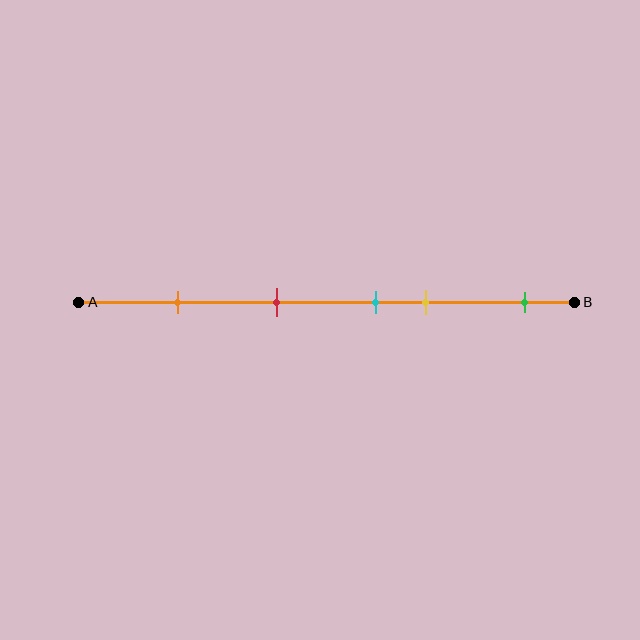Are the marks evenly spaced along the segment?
No, the marks are not evenly spaced.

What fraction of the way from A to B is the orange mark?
The orange mark is approximately 20% (0.2) of the way from A to B.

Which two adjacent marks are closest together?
The cyan and yellow marks are the closest adjacent pair.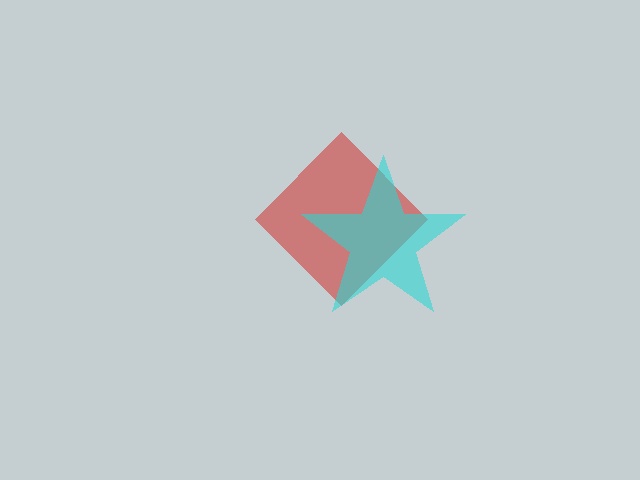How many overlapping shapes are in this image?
There are 2 overlapping shapes in the image.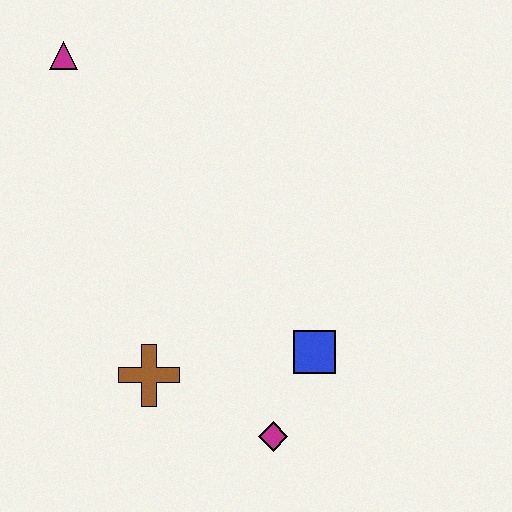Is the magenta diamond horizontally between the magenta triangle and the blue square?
Yes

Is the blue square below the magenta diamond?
No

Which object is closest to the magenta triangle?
The brown cross is closest to the magenta triangle.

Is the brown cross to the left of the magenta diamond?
Yes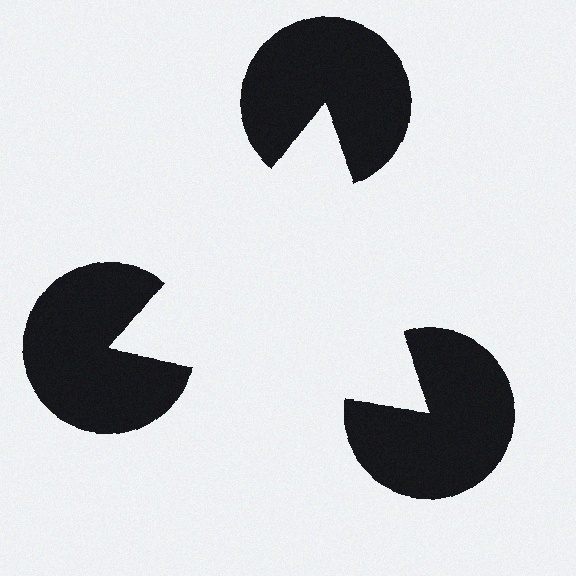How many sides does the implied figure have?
3 sides.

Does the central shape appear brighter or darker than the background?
It typically appears slightly brighter than the background, even though no actual brightness change is drawn.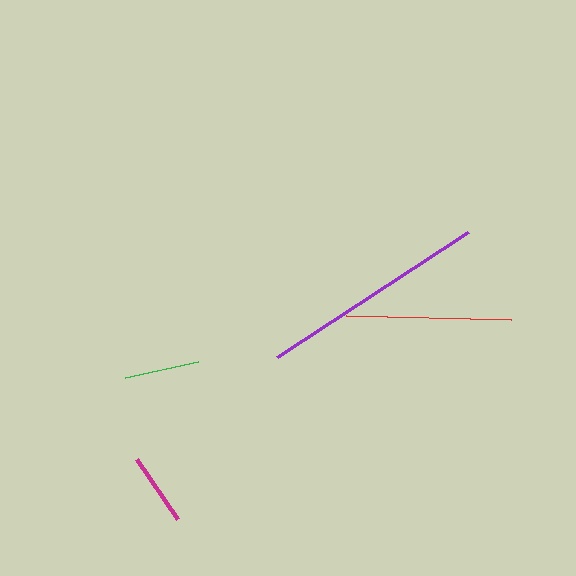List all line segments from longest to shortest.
From longest to shortest: purple, red, green, magenta.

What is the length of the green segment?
The green segment is approximately 75 pixels long.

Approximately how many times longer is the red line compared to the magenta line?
The red line is approximately 2.3 times the length of the magenta line.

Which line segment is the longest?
The purple line is the longest at approximately 228 pixels.